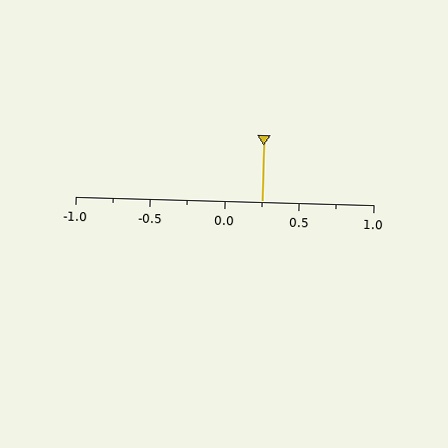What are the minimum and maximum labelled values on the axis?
The axis runs from -1.0 to 1.0.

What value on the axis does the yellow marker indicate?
The marker indicates approximately 0.25.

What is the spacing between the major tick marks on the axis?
The major ticks are spaced 0.5 apart.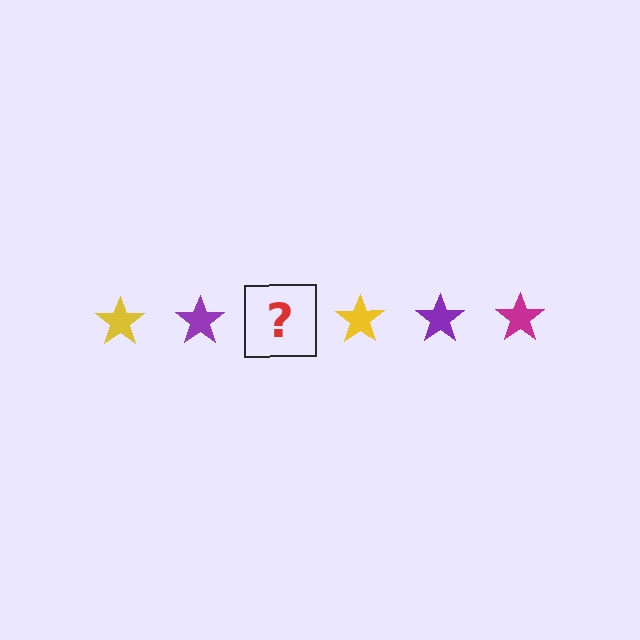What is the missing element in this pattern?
The missing element is a magenta star.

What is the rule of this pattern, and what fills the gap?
The rule is that the pattern cycles through yellow, purple, magenta stars. The gap should be filled with a magenta star.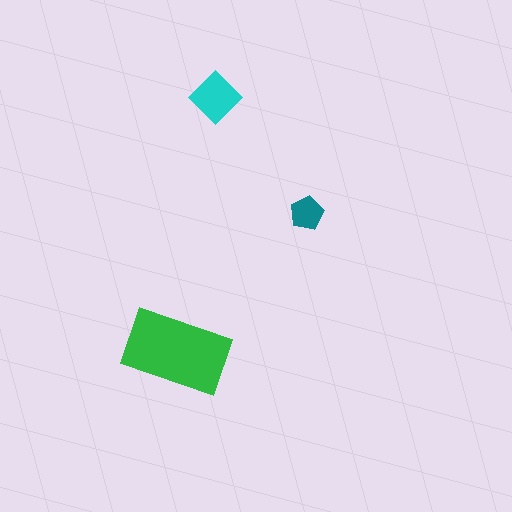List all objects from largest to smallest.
The green rectangle, the cyan diamond, the teal pentagon.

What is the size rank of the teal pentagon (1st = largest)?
3rd.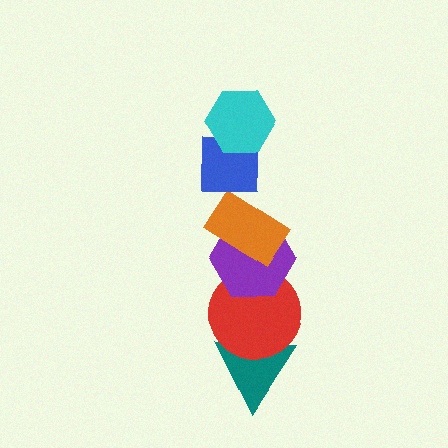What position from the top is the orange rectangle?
The orange rectangle is 3rd from the top.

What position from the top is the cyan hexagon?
The cyan hexagon is 1st from the top.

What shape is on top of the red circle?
The purple hexagon is on top of the red circle.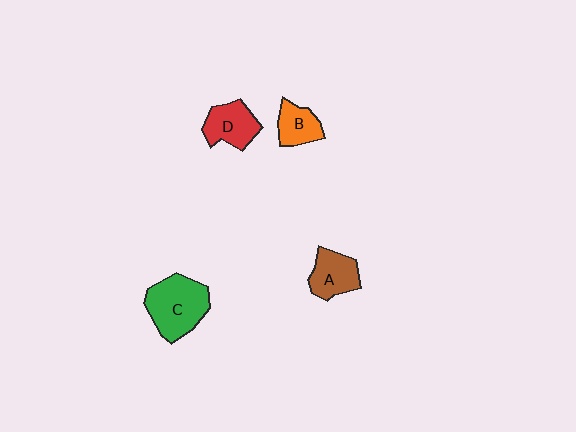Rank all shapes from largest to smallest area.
From largest to smallest: C (green), D (red), A (brown), B (orange).